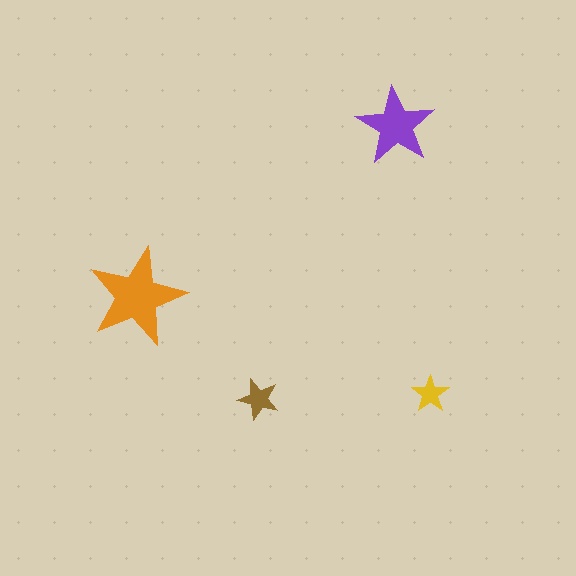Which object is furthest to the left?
The orange star is leftmost.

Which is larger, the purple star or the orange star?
The orange one.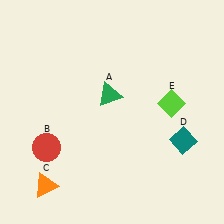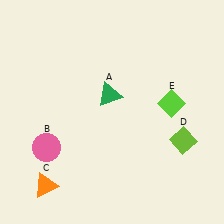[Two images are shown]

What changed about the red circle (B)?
In Image 1, B is red. In Image 2, it changed to pink.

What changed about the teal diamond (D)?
In Image 1, D is teal. In Image 2, it changed to lime.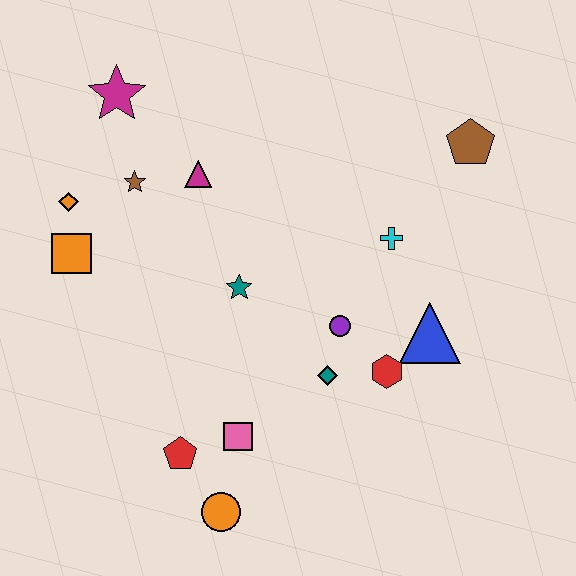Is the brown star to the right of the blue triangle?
No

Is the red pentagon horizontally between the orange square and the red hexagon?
Yes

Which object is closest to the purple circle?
The teal diamond is closest to the purple circle.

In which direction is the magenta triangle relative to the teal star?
The magenta triangle is above the teal star.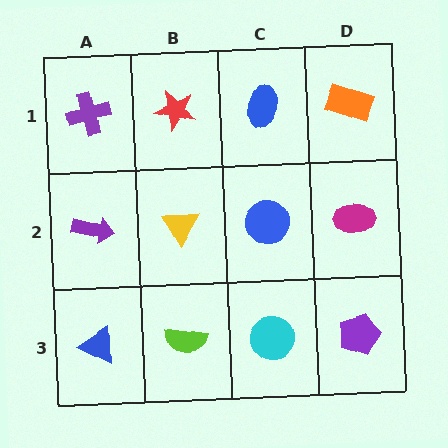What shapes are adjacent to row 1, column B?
A yellow triangle (row 2, column B), a purple cross (row 1, column A), a blue ellipse (row 1, column C).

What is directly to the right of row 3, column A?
A lime semicircle.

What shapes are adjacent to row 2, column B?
A red star (row 1, column B), a lime semicircle (row 3, column B), a purple arrow (row 2, column A), a blue circle (row 2, column C).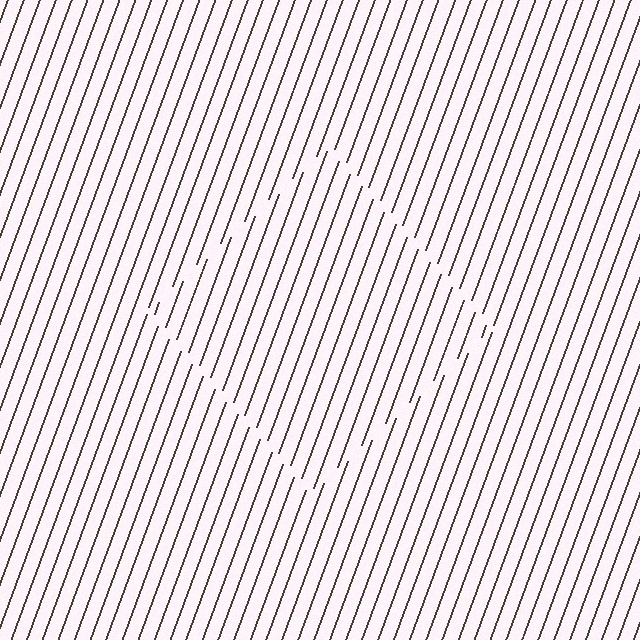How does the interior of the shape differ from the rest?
The interior of the shape contains the same grating, shifted by half a period — the contour is defined by the phase discontinuity where line-ends from the inner and outer gratings abut.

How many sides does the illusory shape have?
4 sides — the line-ends trace a square.